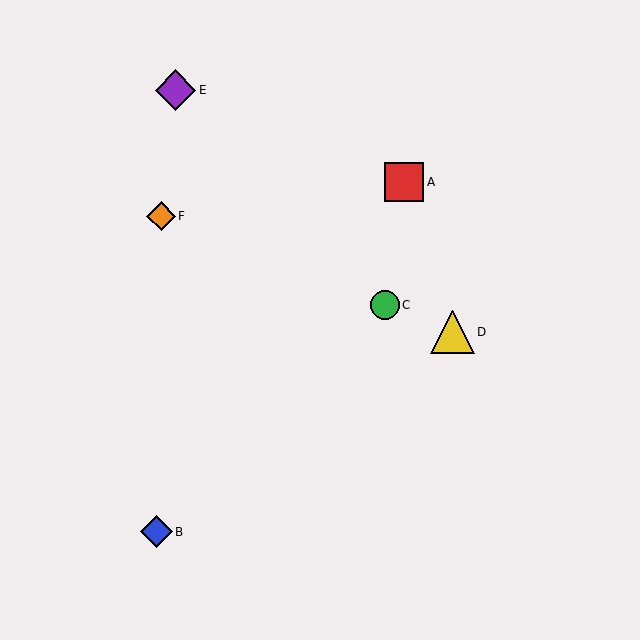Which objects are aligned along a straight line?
Objects C, D, F are aligned along a straight line.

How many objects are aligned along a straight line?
3 objects (C, D, F) are aligned along a straight line.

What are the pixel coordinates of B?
Object B is at (156, 532).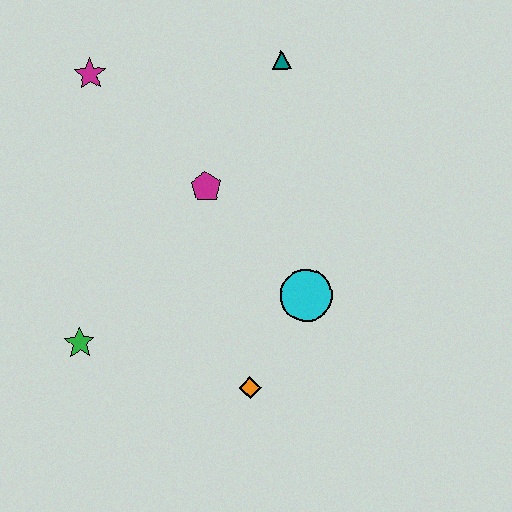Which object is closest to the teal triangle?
The magenta pentagon is closest to the teal triangle.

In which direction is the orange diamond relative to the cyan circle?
The orange diamond is below the cyan circle.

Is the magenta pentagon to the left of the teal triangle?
Yes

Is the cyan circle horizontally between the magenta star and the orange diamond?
No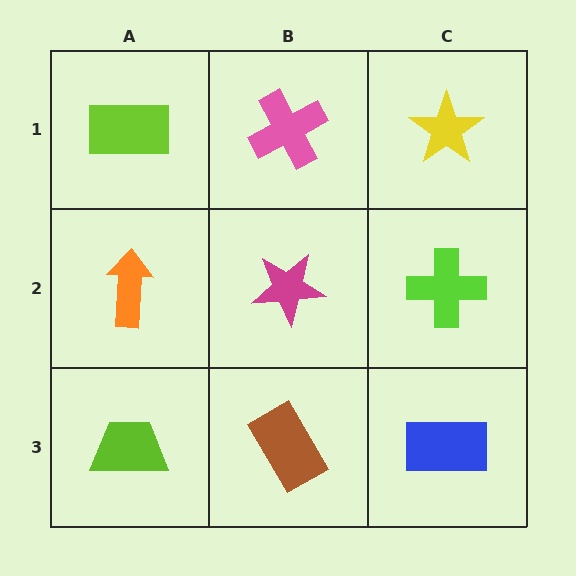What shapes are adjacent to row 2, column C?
A yellow star (row 1, column C), a blue rectangle (row 3, column C), a magenta star (row 2, column B).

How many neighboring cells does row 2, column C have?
3.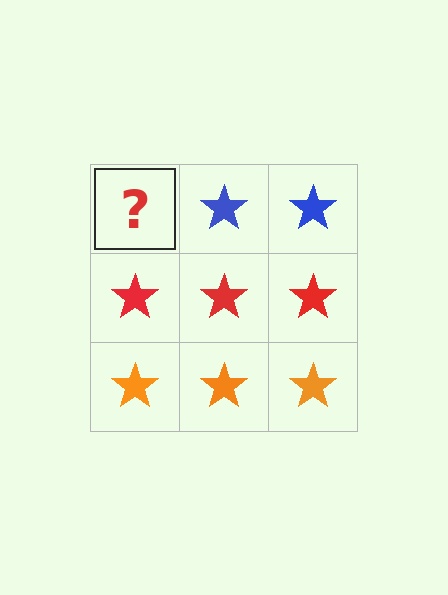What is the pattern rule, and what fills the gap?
The rule is that each row has a consistent color. The gap should be filled with a blue star.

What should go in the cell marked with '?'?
The missing cell should contain a blue star.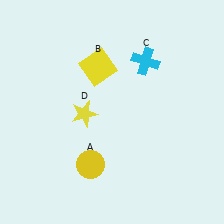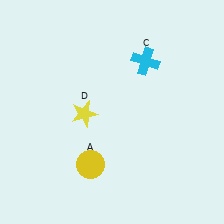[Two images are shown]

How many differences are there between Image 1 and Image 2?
There is 1 difference between the two images.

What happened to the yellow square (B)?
The yellow square (B) was removed in Image 2. It was in the top-left area of Image 1.